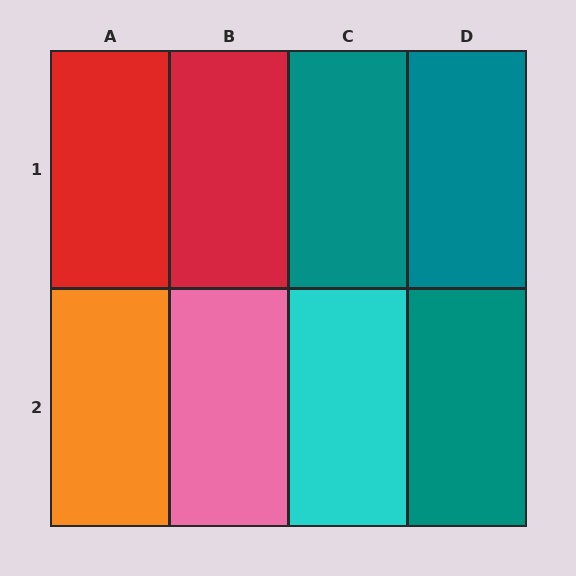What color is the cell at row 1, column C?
Teal.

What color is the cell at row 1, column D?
Teal.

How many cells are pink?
1 cell is pink.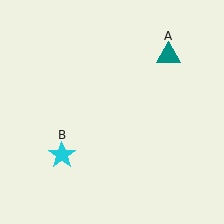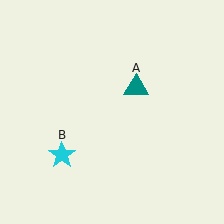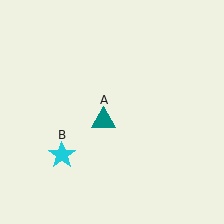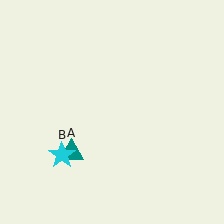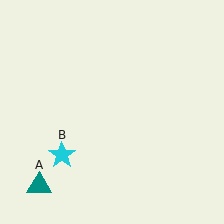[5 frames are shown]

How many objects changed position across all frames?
1 object changed position: teal triangle (object A).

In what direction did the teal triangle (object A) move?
The teal triangle (object A) moved down and to the left.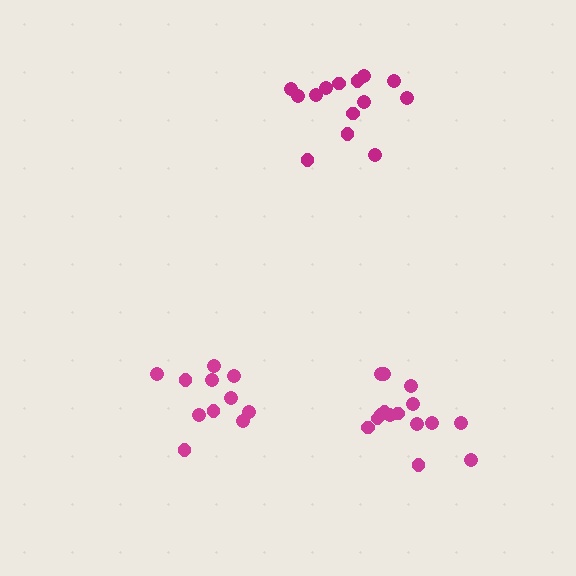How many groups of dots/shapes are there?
There are 3 groups.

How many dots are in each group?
Group 1: 14 dots, Group 2: 15 dots, Group 3: 11 dots (40 total).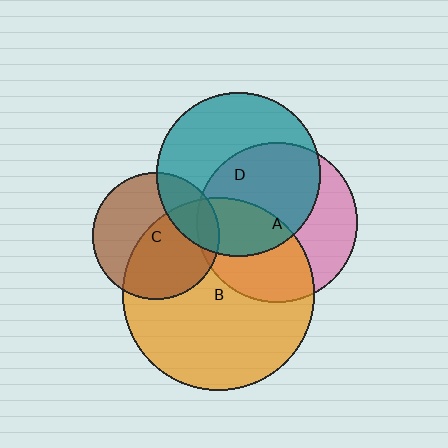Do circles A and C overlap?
Yes.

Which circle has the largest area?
Circle B (orange).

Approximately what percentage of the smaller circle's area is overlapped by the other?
Approximately 10%.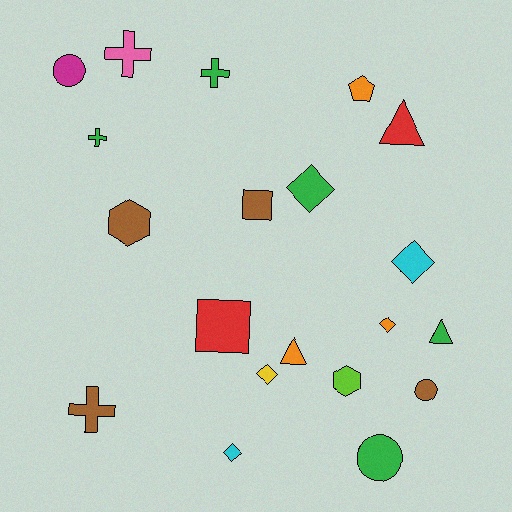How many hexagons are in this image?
There are 2 hexagons.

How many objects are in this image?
There are 20 objects.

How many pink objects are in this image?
There is 1 pink object.